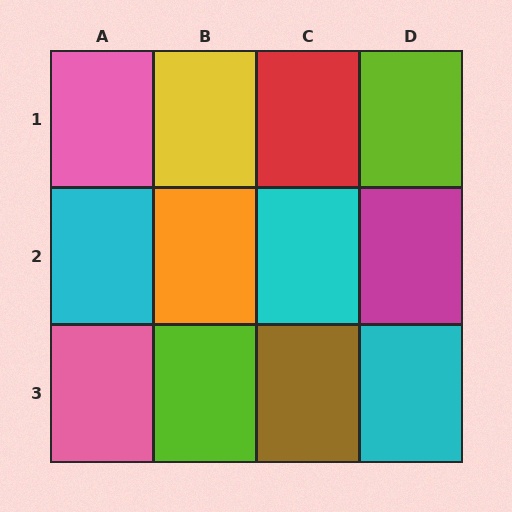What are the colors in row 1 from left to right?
Pink, yellow, red, lime.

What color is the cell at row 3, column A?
Pink.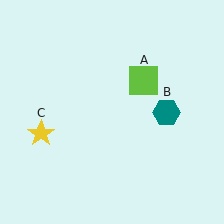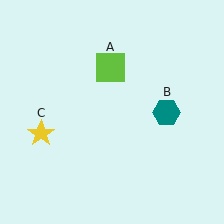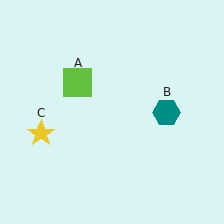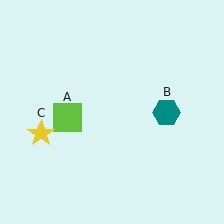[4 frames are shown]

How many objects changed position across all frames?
1 object changed position: lime square (object A).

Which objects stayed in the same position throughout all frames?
Teal hexagon (object B) and yellow star (object C) remained stationary.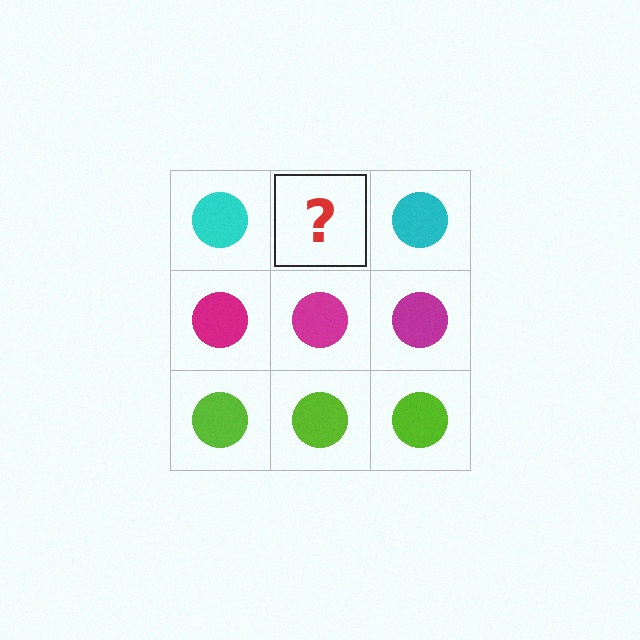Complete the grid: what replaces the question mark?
The question mark should be replaced with a cyan circle.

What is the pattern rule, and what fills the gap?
The rule is that each row has a consistent color. The gap should be filled with a cyan circle.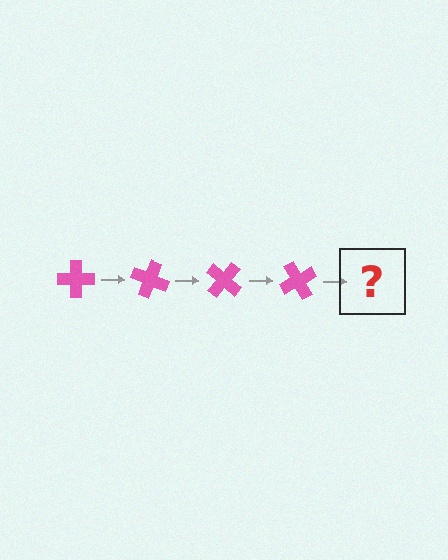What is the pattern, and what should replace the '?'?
The pattern is that the cross rotates 20 degrees each step. The '?' should be a pink cross rotated 80 degrees.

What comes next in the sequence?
The next element should be a pink cross rotated 80 degrees.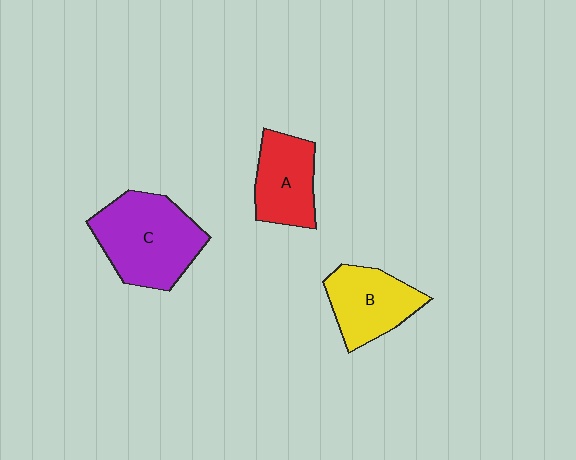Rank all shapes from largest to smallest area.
From largest to smallest: C (purple), B (yellow), A (red).